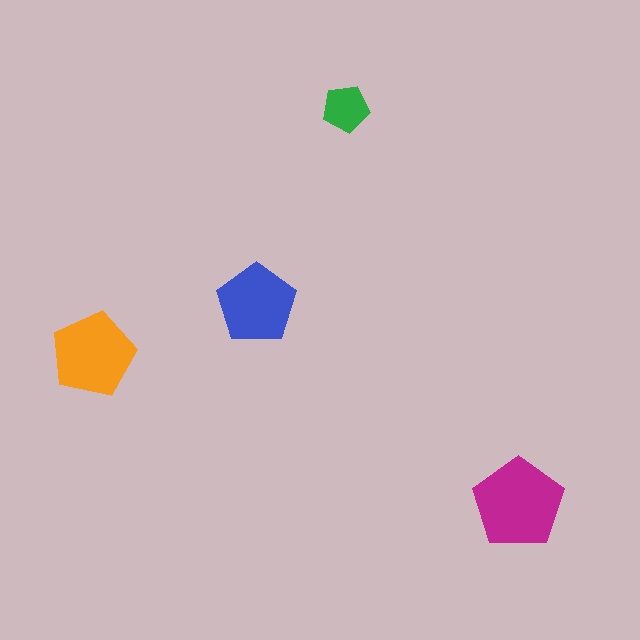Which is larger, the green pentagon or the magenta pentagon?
The magenta one.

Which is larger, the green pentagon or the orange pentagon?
The orange one.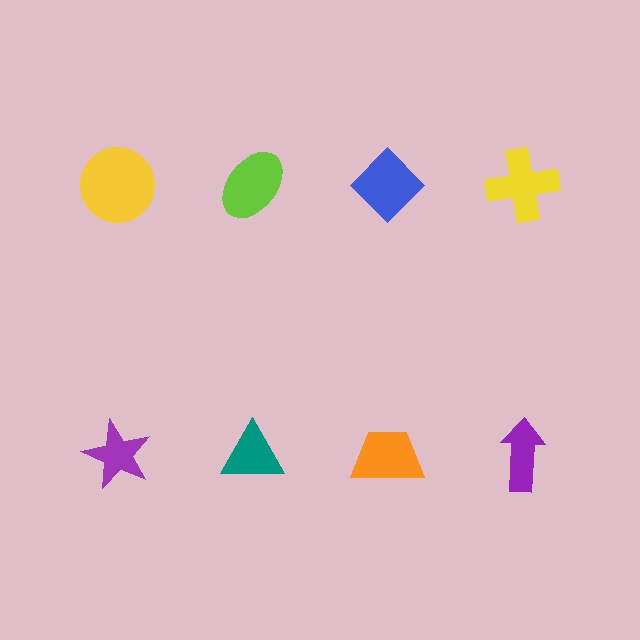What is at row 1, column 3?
A blue diamond.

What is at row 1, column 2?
A lime ellipse.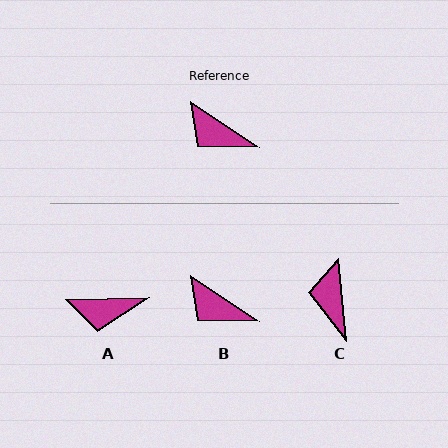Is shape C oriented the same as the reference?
No, it is off by about 51 degrees.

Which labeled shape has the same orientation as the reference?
B.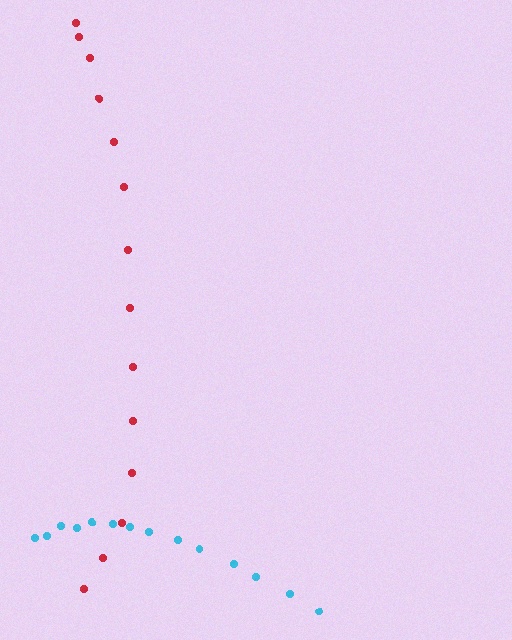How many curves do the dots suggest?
There are 2 distinct paths.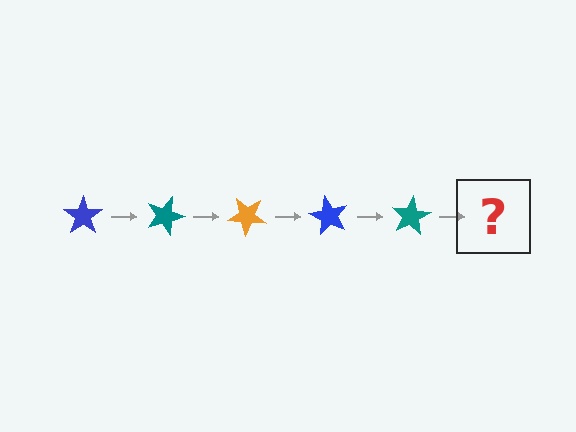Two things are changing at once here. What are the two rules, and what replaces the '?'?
The two rules are that it rotates 20 degrees each step and the color cycles through blue, teal, and orange. The '?' should be an orange star, rotated 100 degrees from the start.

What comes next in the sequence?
The next element should be an orange star, rotated 100 degrees from the start.